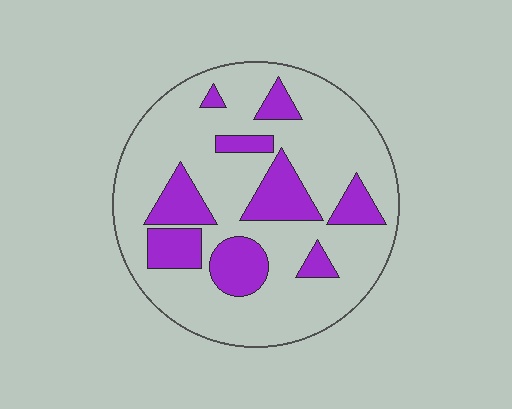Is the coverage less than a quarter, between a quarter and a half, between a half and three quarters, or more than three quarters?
Less than a quarter.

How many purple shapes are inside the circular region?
9.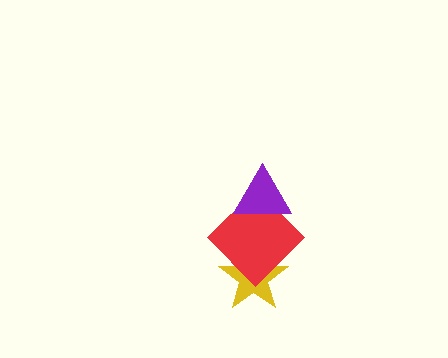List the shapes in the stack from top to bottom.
From top to bottom: the purple triangle, the red diamond, the yellow star.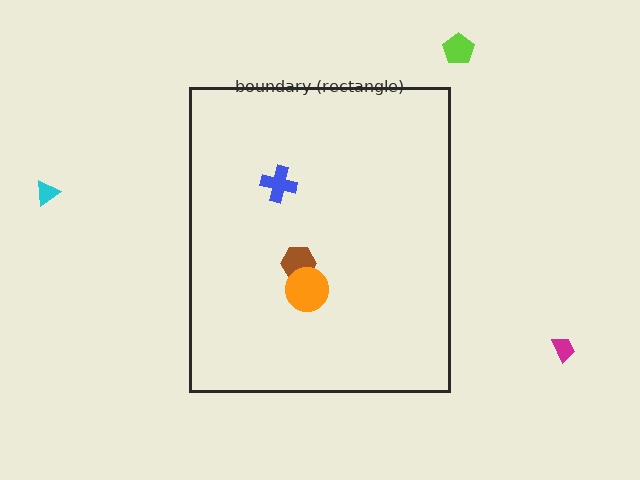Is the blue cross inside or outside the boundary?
Inside.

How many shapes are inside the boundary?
3 inside, 3 outside.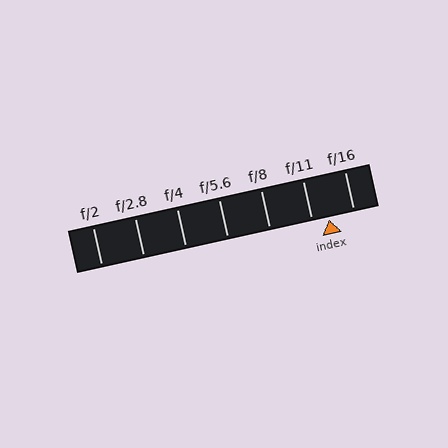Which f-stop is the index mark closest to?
The index mark is closest to f/11.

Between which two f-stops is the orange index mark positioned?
The index mark is between f/11 and f/16.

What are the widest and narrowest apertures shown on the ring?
The widest aperture shown is f/2 and the narrowest is f/16.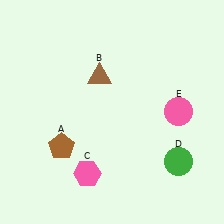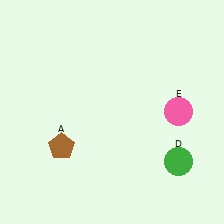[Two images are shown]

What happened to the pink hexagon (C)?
The pink hexagon (C) was removed in Image 2. It was in the bottom-left area of Image 1.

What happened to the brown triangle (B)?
The brown triangle (B) was removed in Image 2. It was in the top-left area of Image 1.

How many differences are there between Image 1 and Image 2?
There are 2 differences between the two images.